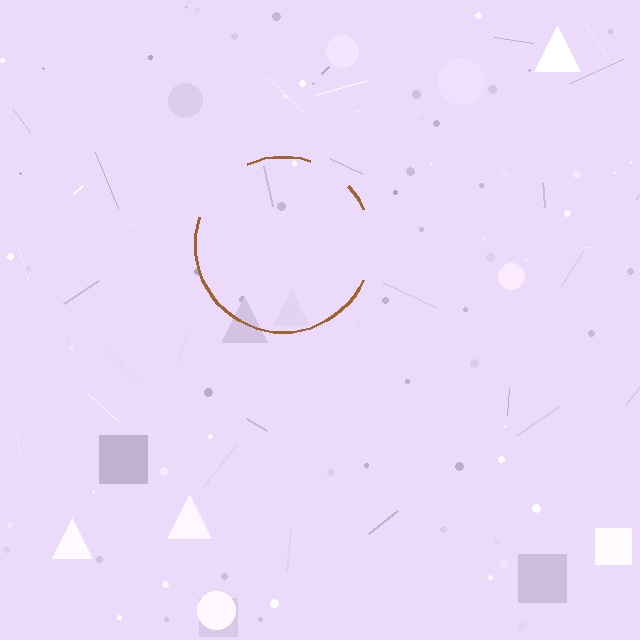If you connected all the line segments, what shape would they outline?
They would outline a circle.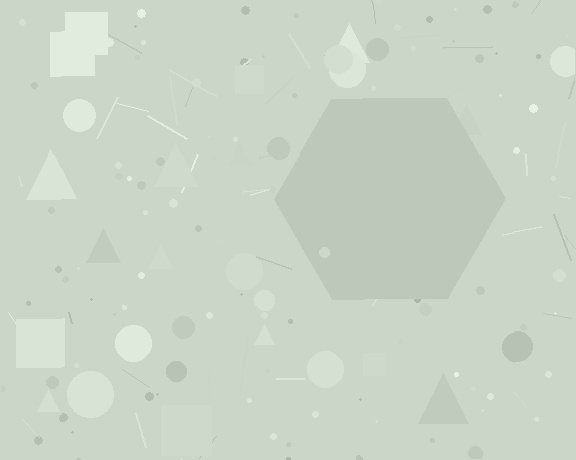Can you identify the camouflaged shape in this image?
The camouflaged shape is a hexagon.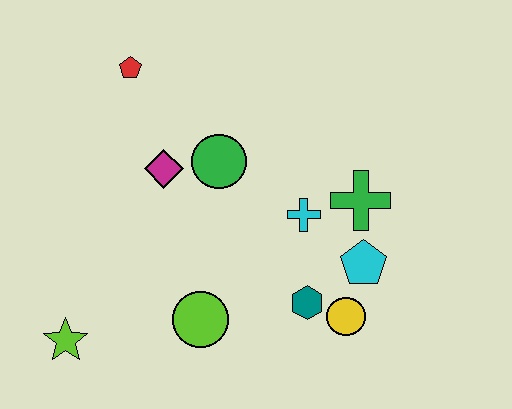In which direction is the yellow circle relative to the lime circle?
The yellow circle is to the right of the lime circle.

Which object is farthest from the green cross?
The lime star is farthest from the green cross.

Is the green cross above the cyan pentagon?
Yes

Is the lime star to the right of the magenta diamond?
No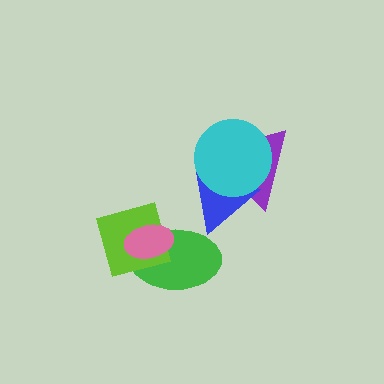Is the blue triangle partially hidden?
Yes, it is partially covered by another shape.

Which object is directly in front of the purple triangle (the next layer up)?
The blue triangle is directly in front of the purple triangle.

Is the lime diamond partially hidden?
Yes, it is partially covered by another shape.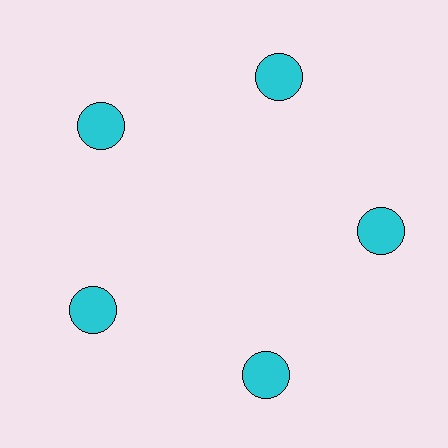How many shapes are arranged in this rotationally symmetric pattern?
There are 5 shapes, arranged in 5 groups of 1.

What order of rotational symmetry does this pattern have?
This pattern has 5-fold rotational symmetry.